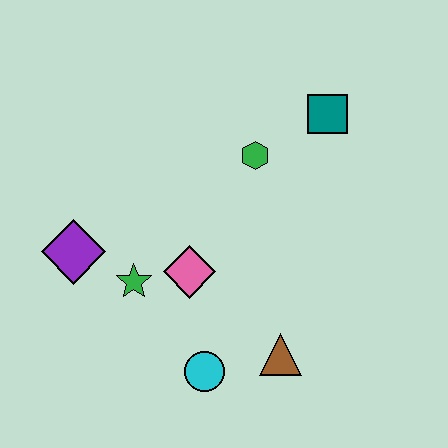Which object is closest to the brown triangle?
The cyan circle is closest to the brown triangle.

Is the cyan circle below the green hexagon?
Yes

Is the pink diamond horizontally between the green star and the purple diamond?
No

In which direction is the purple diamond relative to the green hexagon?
The purple diamond is to the left of the green hexagon.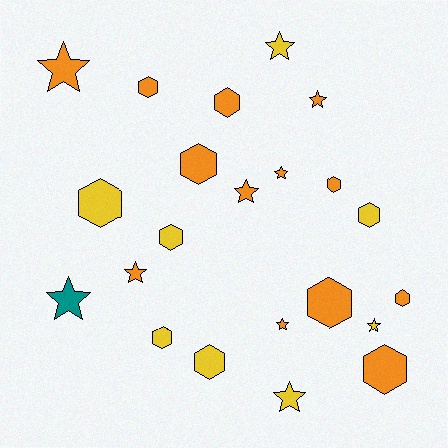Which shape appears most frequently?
Hexagon, with 12 objects.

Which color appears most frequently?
Orange, with 13 objects.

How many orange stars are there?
There are 6 orange stars.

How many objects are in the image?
There are 22 objects.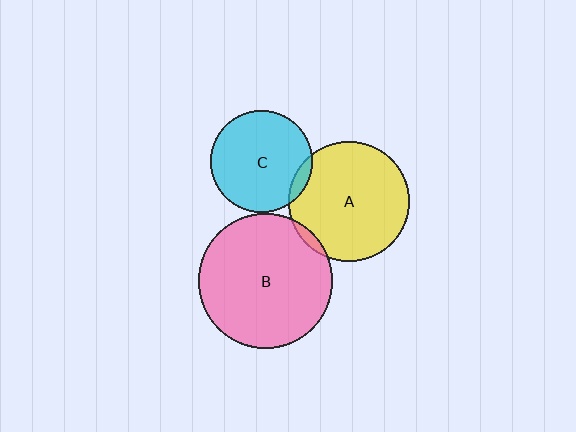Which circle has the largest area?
Circle B (pink).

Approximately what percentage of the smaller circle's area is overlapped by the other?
Approximately 5%.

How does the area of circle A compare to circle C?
Approximately 1.4 times.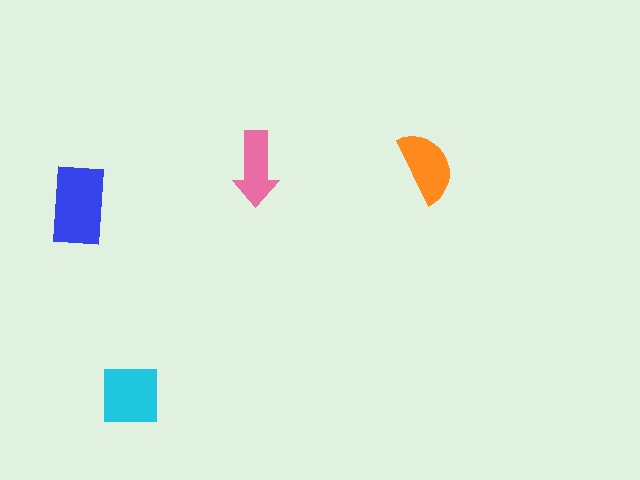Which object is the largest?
The blue rectangle.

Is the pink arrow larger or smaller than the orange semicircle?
Smaller.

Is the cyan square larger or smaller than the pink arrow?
Larger.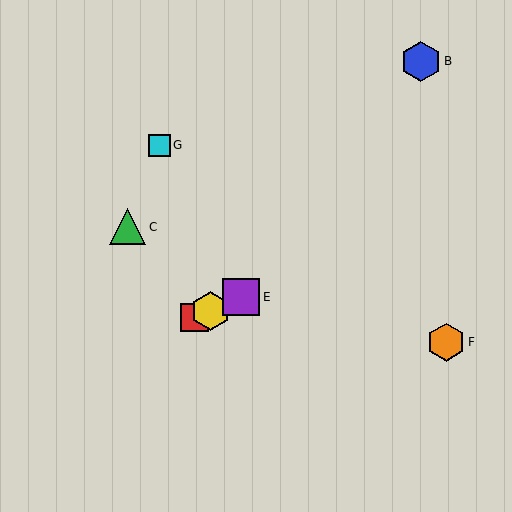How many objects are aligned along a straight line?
3 objects (A, D, E) are aligned along a straight line.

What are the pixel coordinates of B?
Object B is at (421, 61).